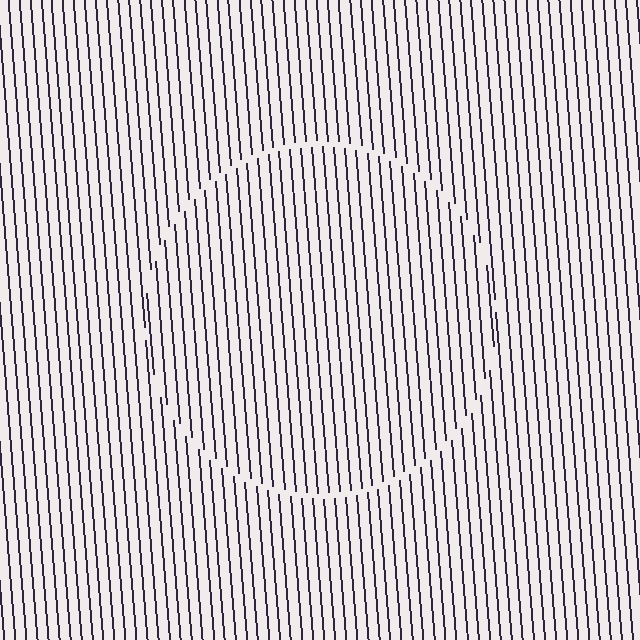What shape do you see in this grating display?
An illusory circle. The interior of the shape contains the same grating, shifted by half a period — the contour is defined by the phase discontinuity where line-ends from the inner and outer gratings abut.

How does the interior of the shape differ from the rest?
The interior of the shape contains the same grating, shifted by half a period — the contour is defined by the phase discontinuity where line-ends from the inner and outer gratings abut.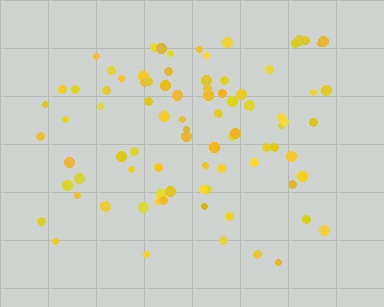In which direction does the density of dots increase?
From bottom to top, with the top side densest.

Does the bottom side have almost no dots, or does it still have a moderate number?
Still a moderate number, just noticeably fewer than the top.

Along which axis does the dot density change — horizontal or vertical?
Vertical.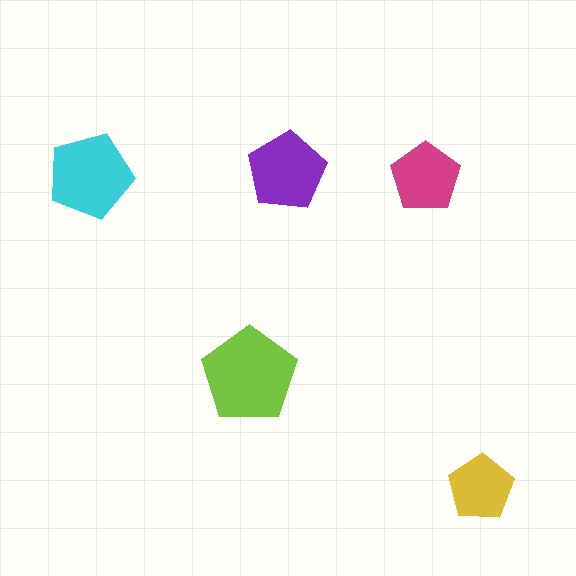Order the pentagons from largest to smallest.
the lime one, the cyan one, the purple one, the magenta one, the yellow one.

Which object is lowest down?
The yellow pentagon is bottommost.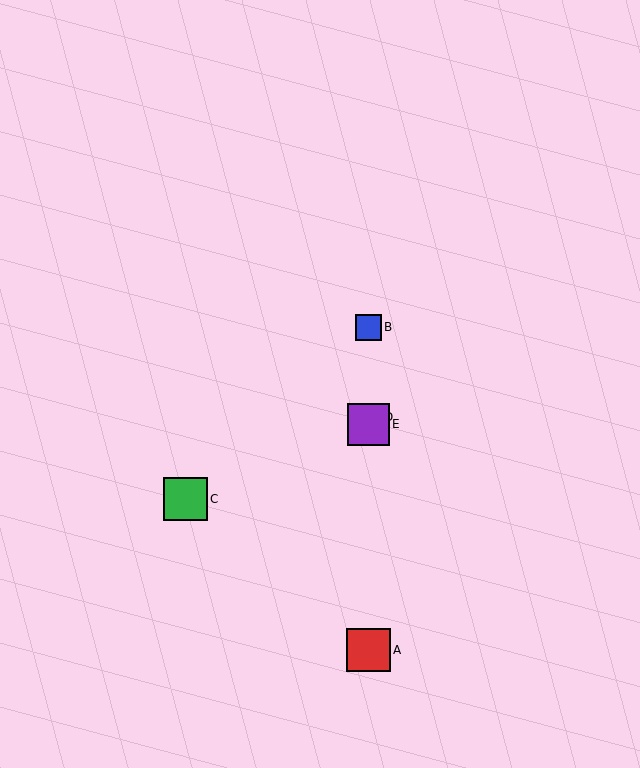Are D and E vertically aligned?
Yes, both are at x≈368.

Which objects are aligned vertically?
Objects A, B, D, E are aligned vertically.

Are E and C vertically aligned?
No, E is at x≈368 and C is at x≈185.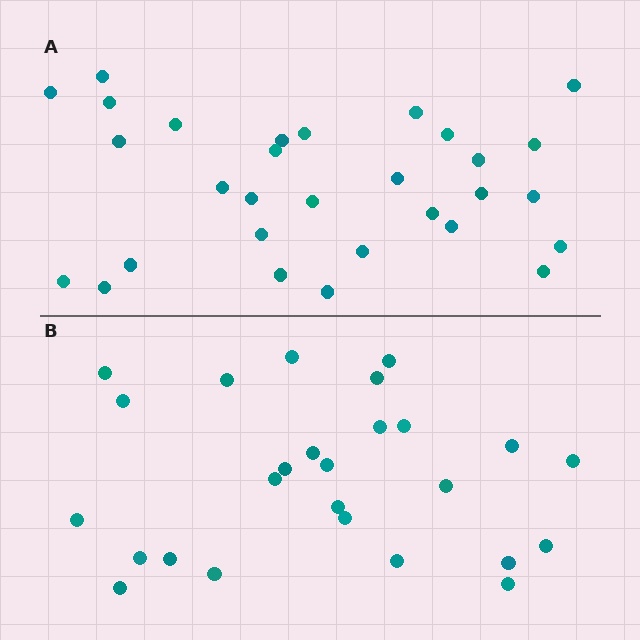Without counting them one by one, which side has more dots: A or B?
Region A (the top region) has more dots.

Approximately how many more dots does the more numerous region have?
Region A has about 4 more dots than region B.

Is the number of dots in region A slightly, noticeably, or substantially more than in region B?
Region A has only slightly more — the two regions are fairly close. The ratio is roughly 1.2 to 1.